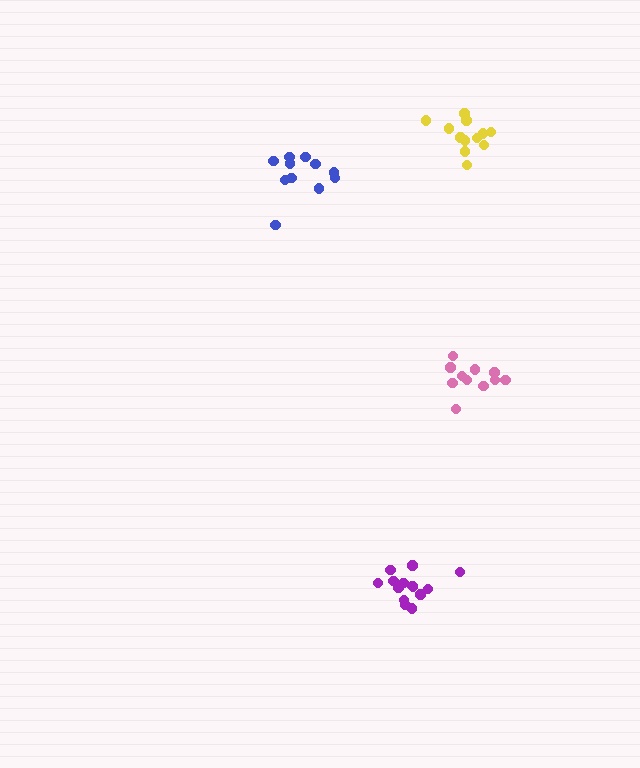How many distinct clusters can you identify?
There are 4 distinct clusters.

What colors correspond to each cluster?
The clusters are colored: pink, purple, yellow, blue.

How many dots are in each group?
Group 1: 11 dots, Group 2: 14 dots, Group 3: 12 dots, Group 4: 11 dots (48 total).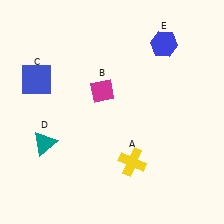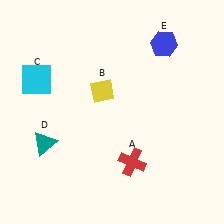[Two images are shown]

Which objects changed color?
A changed from yellow to red. B changed from magenta to yellow. C changed from blue to cyan.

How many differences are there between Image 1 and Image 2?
There are 3 differences between the two images.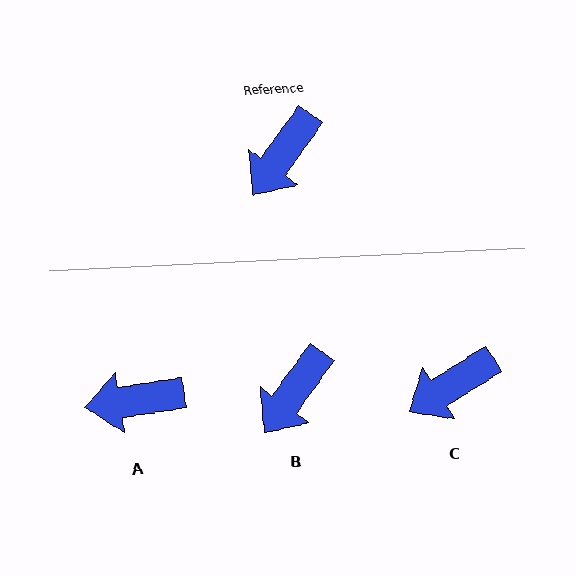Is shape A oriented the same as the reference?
No, it is off by about 46 degrees.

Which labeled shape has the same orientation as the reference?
B.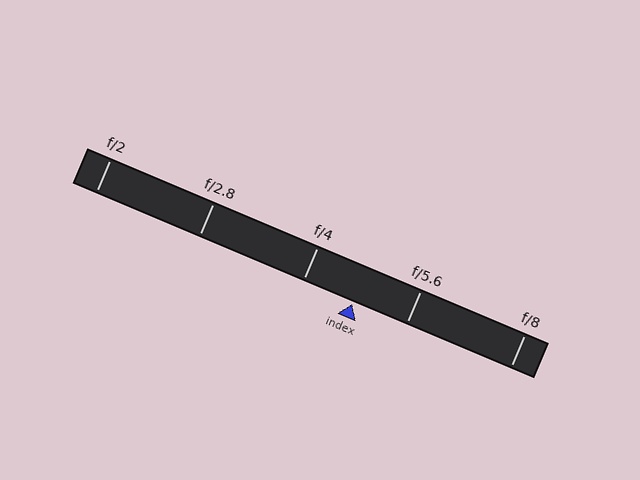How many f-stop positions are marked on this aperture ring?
There are 5 f-stop positions marked.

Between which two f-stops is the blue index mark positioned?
The index mark is between f/4 and f/5.6.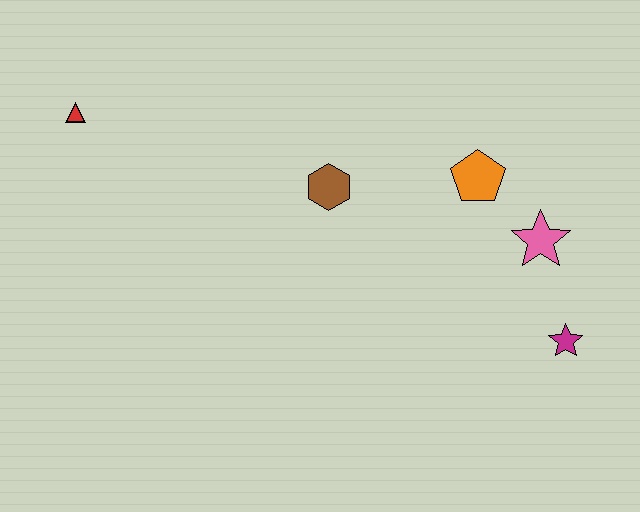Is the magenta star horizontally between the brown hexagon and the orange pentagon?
No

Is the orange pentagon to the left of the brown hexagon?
No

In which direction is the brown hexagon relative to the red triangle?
The brown hexagon is to the right of the red triangle.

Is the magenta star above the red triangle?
No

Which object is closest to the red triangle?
The brown hexagon is closest to the red triangle.